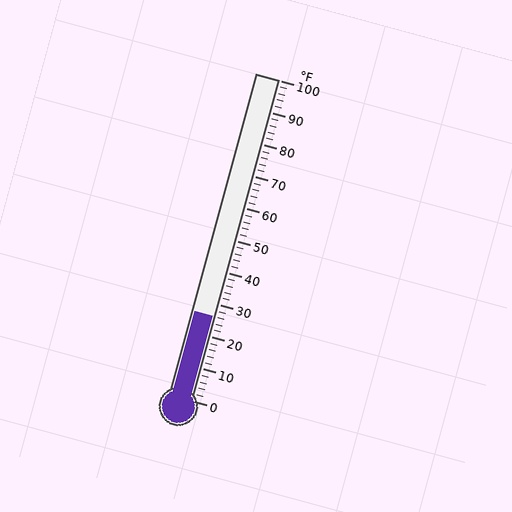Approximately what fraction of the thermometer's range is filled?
The thermometer is filled to approximately 25% of its range.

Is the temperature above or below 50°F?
The temperature is below 50°F.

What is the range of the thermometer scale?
The thermometer scale ranges from 0°F to 100°F.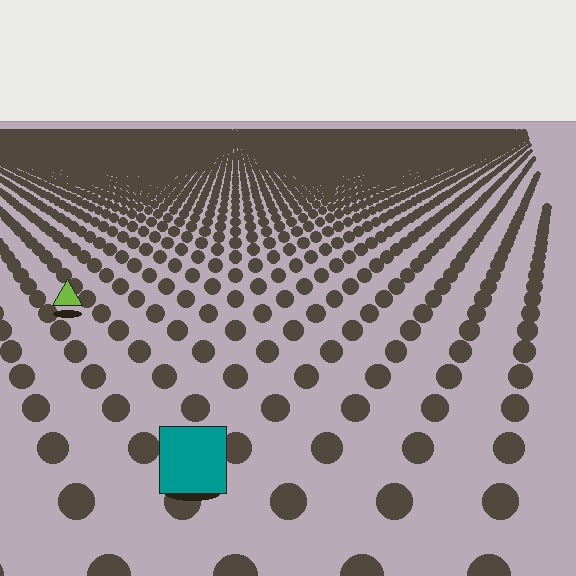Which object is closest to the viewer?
The teal square is closest. The texture marks near it are larger and more spread out.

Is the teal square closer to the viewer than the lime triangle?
Yes. The teal square is closer — you can tell from the texture gradient: the ground texture is coarser near it.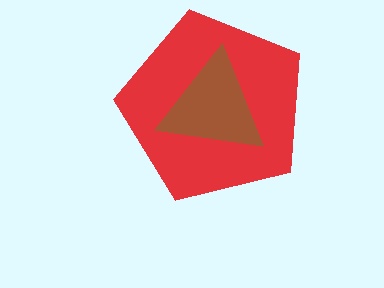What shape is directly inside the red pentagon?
The brown triangle.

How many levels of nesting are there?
2.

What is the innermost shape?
The brown triangle.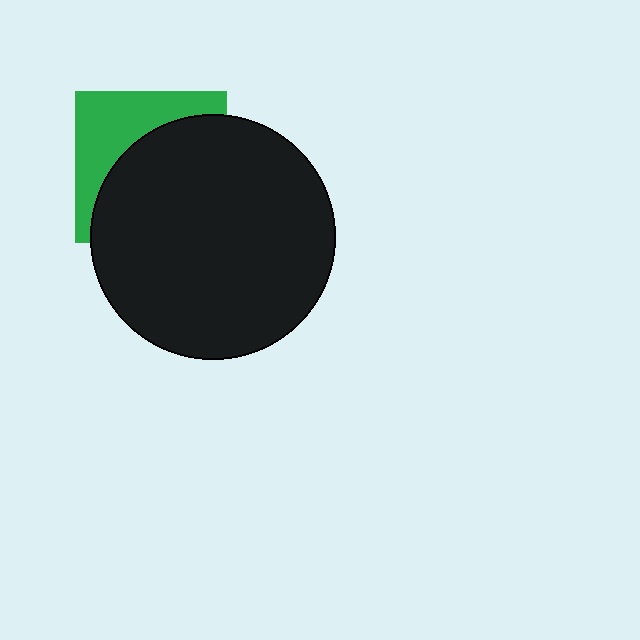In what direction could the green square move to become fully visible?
The green square could move toward the upper-left. That would shift it out from behind the black circle entirely.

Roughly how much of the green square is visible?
A small part of it is visible (roughly 37%).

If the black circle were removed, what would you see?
You would see the complete green square.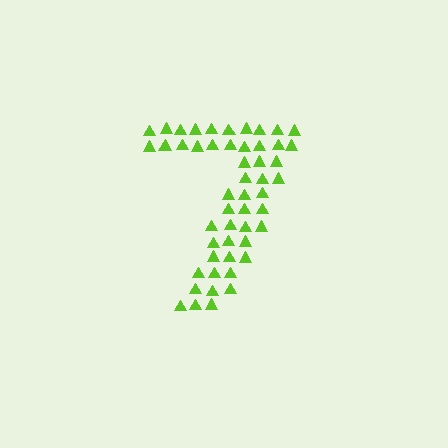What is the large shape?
The large shape is the digit 7.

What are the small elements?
The small elements are triangles.